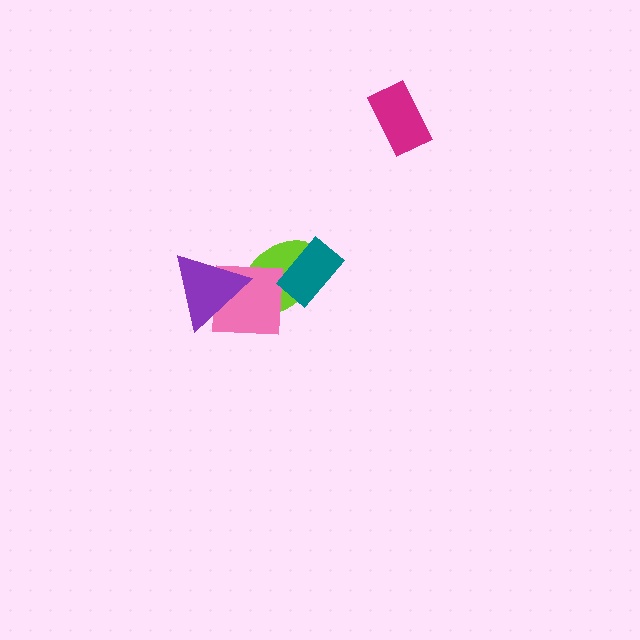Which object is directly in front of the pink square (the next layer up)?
The teal rectangle is directly in front of the pink square.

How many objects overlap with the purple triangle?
2 objects overlap with the purple triangle.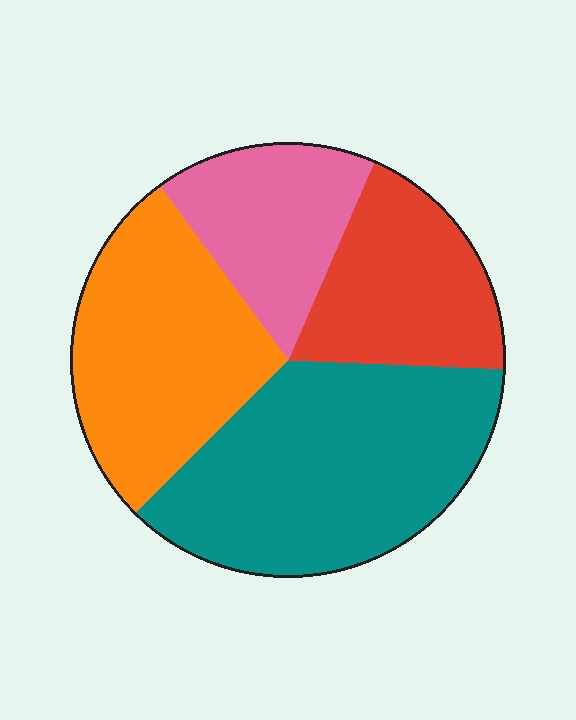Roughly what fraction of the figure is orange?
Orange covers around 25% of the figure.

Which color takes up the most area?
Teal, at roughly 35%.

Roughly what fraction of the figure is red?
Red takes up about one fifth (1/5) of the figure.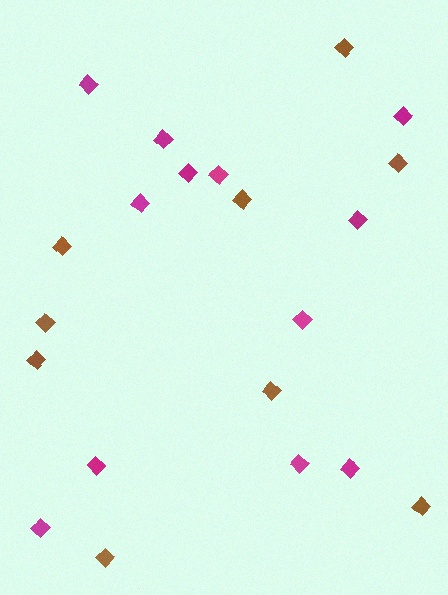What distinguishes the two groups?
There are 2 groups: one group of brown diamonds (9) and one group of magenta diamonds (12).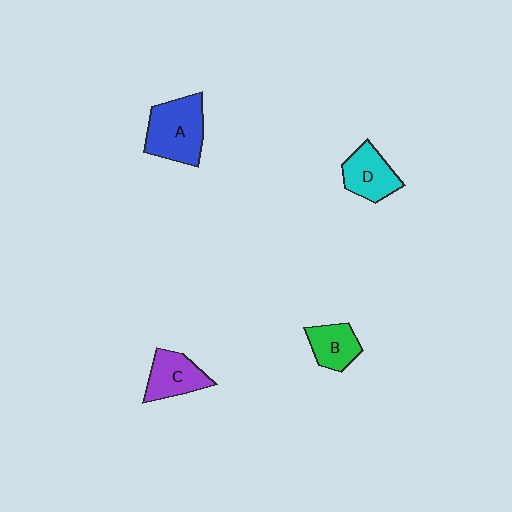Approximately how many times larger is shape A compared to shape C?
Approximately 1.4 times.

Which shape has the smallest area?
Shape B (green).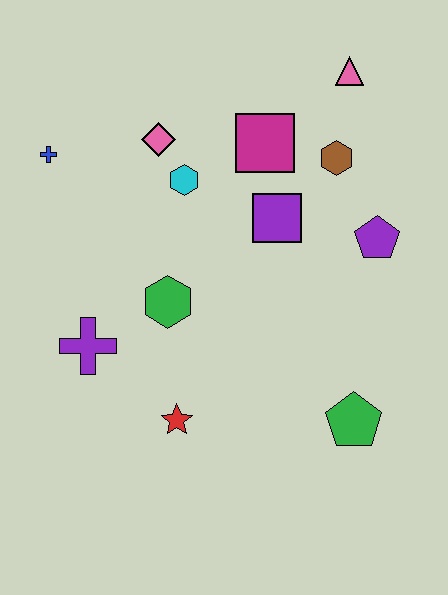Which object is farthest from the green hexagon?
The pink triangle is farthest from the green hexagon.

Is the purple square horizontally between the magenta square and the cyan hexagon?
No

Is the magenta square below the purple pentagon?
No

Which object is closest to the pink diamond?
The cyan hexagon is closest to the pink diamond.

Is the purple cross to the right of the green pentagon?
No